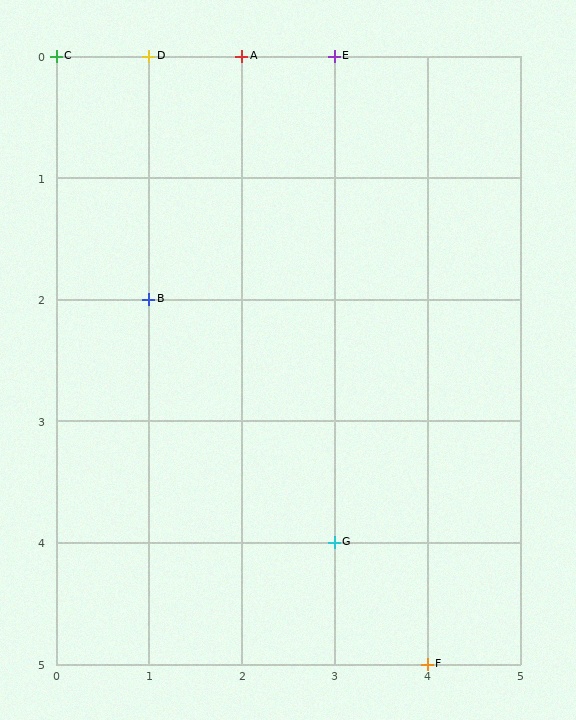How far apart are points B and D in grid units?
Points B and D are 2 rows apart.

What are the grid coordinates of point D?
Point D is at grid coordinates (1, 0).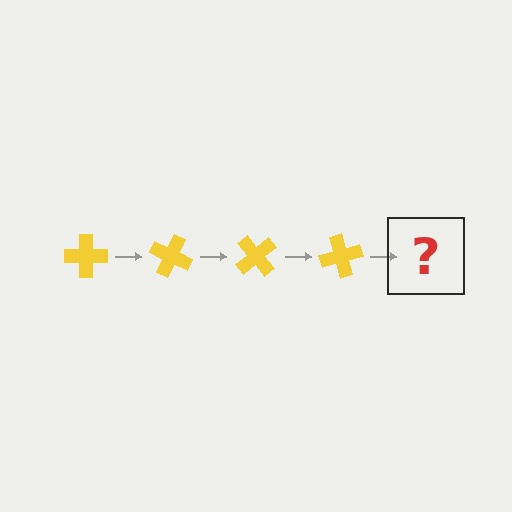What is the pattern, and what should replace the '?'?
The pattern is that the cross rotates 25 degrees each step. The '?' should be a yellow cross rotated 100 degrees.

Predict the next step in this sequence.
The next step is a yellow cross rotated 100 degrees.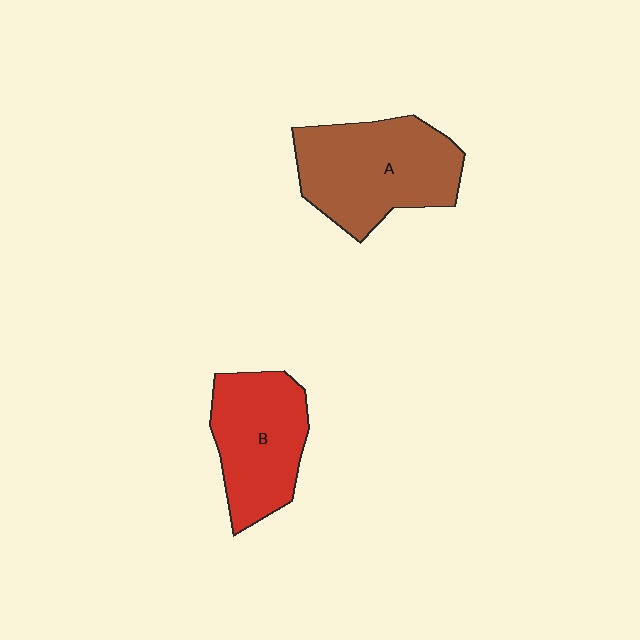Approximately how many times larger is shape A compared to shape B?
Approximately 1.2 times.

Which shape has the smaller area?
Shape B (red).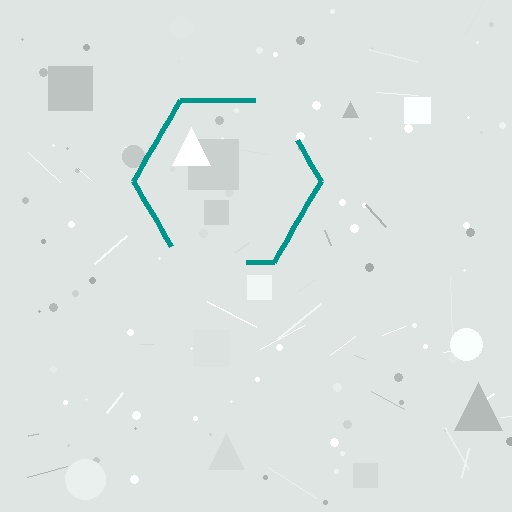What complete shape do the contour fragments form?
The contour fragments form a hexagon.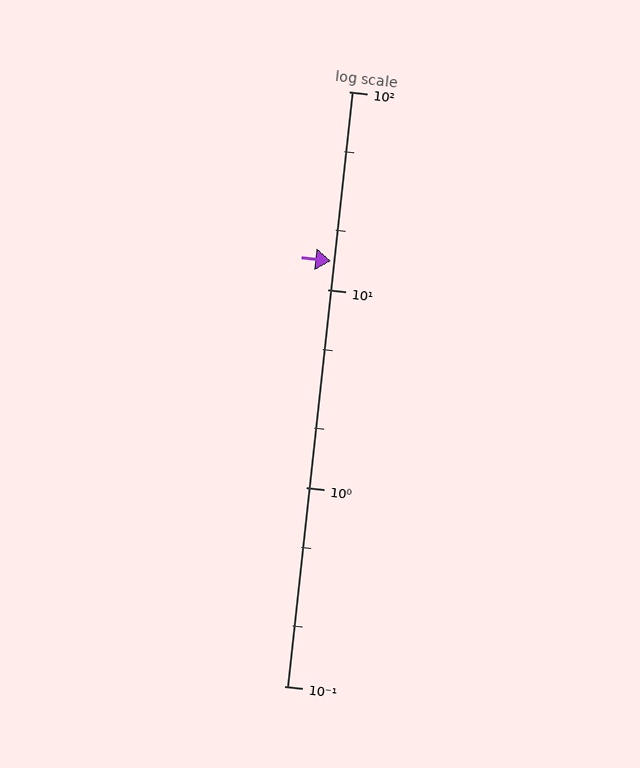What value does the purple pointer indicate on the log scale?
The pointer indicates approximately 14.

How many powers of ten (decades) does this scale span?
The scale spans 3 decades, from 0.1 to 100.